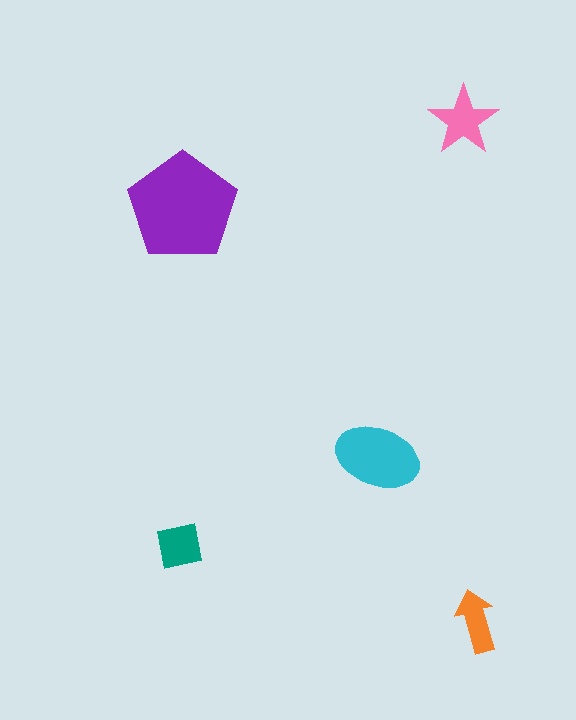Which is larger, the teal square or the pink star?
The pink star.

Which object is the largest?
The purple pentagon.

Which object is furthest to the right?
The orange arrow is rightmost.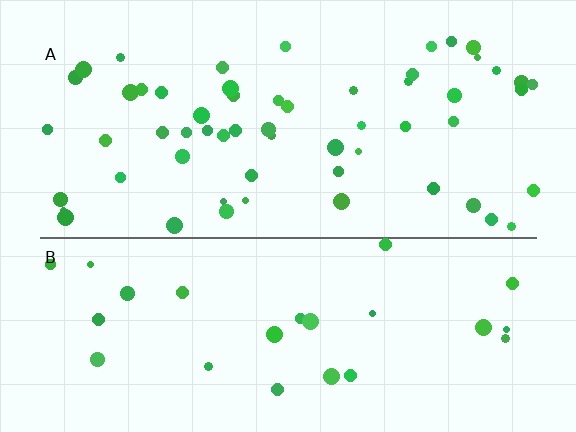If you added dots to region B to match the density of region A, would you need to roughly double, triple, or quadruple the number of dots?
Approximately double.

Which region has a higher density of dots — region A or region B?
A (the top).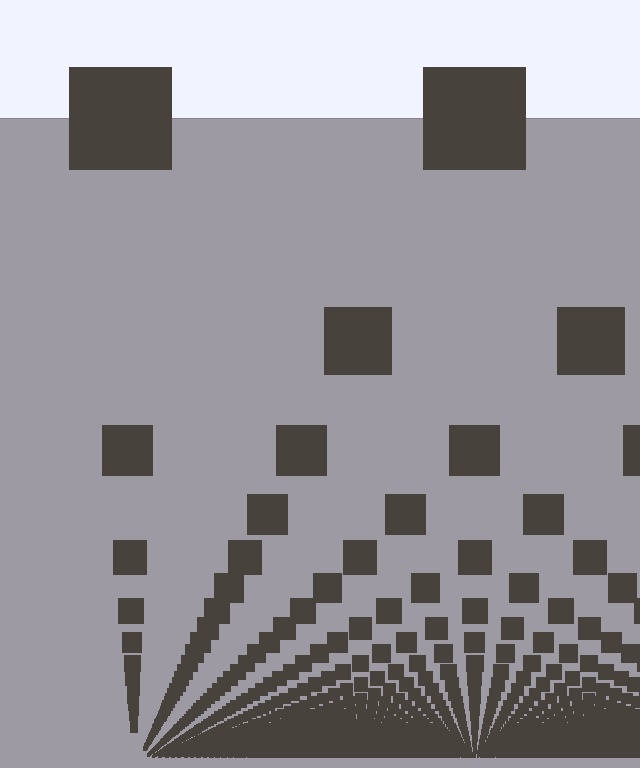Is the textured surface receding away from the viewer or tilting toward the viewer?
The surface appears to tilt toward the viewer. Texture elements get larger and sparser toward the top.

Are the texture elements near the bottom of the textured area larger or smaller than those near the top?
Smaller. The gradient is inverted — elements near the bottom are smaller and denser.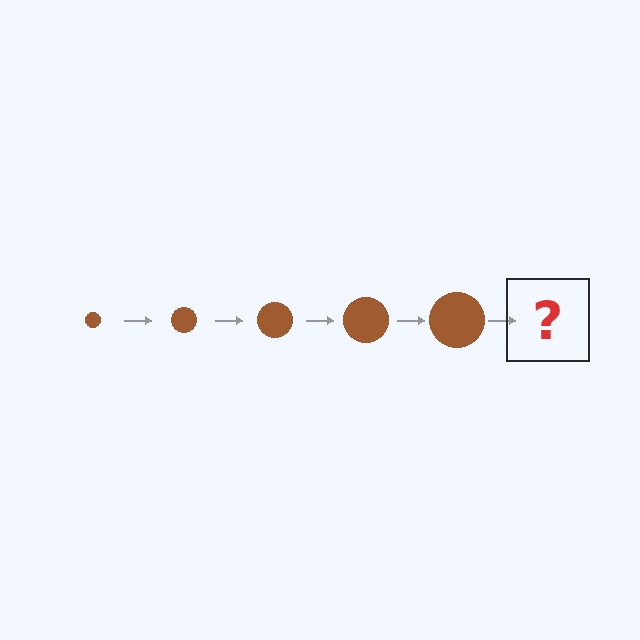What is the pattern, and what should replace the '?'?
The pattern is that the circle gets progressively larger each step. The '?' should be a brown circle, larger than the previous one.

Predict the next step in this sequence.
The next step is a brown circle, larger than the previous one.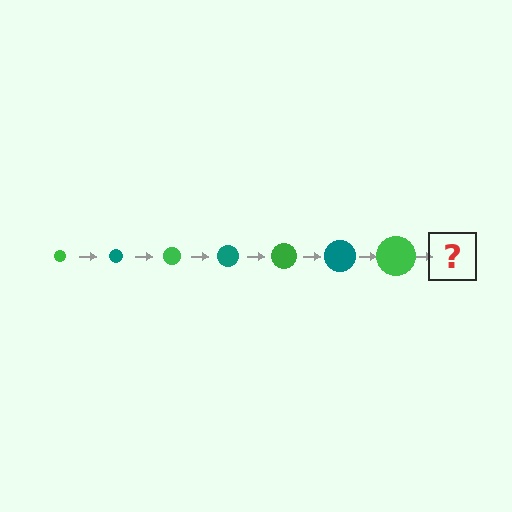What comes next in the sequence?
The next element should be a teal circle, larger than the previous one.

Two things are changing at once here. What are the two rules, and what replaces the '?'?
The two rules are that the circle grows larger each step and the color cycles through green and teal. The '?' should be a teal circle, larger than the previous one.